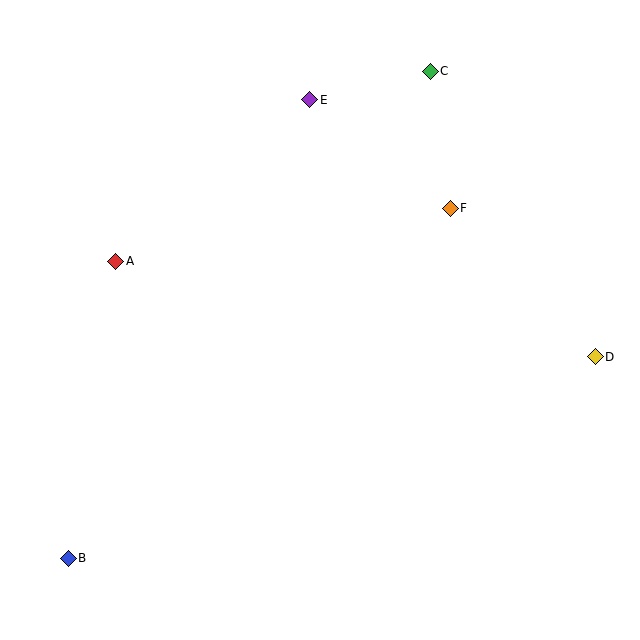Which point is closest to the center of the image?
Point F at (450, 208) is closest to the center.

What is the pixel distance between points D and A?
The distance between D and A is 489 pixels.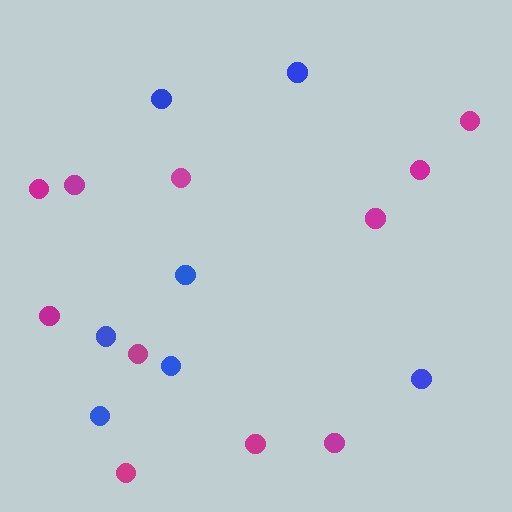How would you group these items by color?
There are 2 groups: one group of blue circles (7) and one group of magenta circles (11).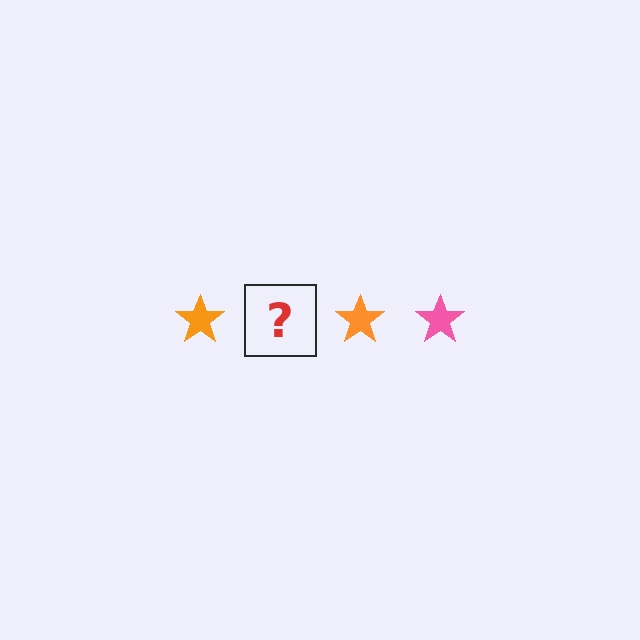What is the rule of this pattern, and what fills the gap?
The rule is that the pattern cycles through orange, pink stars. The gap should be filled with a pink star.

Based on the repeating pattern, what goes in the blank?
The blank should be a pink star.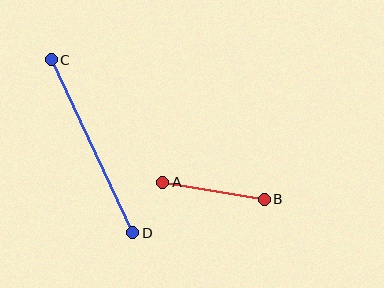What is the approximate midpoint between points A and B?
The midpoint is at approximately (214, 191) pixels.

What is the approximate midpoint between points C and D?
The midpoint is at approximately (92, 146) pixels.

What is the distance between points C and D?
The distance is approximately 192 pixels.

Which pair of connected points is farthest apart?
Points C and D are farthest apart.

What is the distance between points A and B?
The distance is approximately 103 pixels.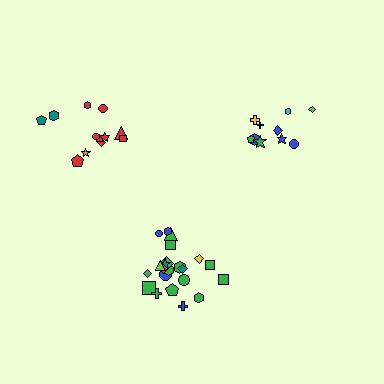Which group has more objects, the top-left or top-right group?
The top-left group.